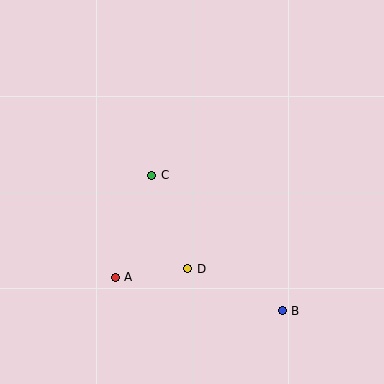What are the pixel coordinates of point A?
Point A is at (115, 277).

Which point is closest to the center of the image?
Point C at (152, 175) is closest to the center.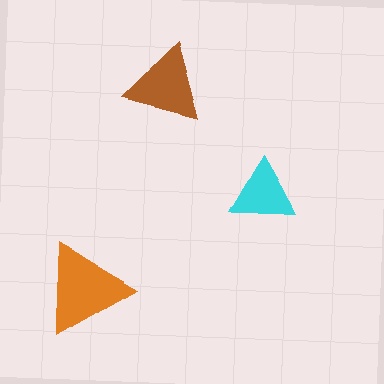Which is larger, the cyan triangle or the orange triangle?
The orange one.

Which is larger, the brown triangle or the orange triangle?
The orange one.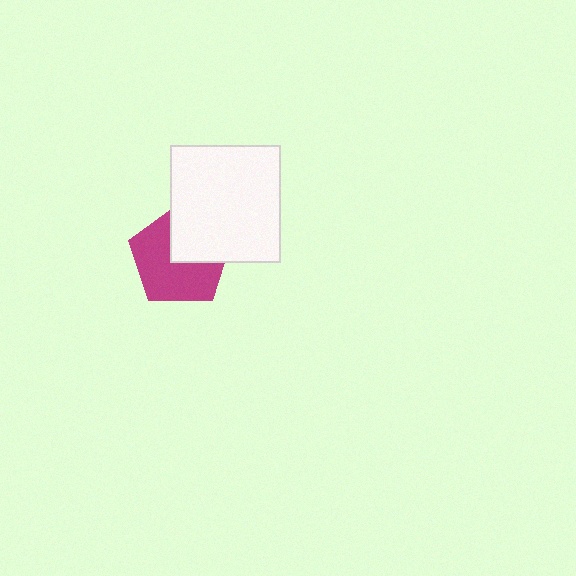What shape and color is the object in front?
The object in front is a white rectangle.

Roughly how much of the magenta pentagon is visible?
About half of it is visible (roughly 62%).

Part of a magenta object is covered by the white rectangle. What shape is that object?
It is a pentagon.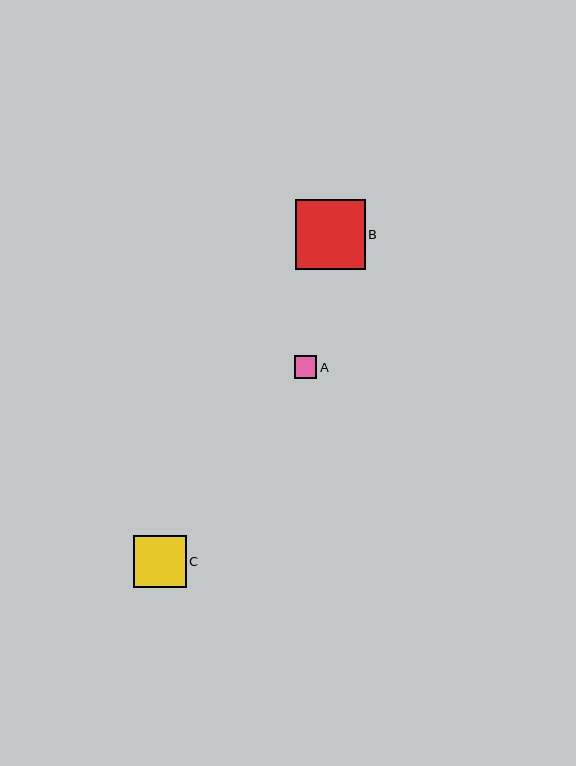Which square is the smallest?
Square A is the smallest with a size of approximately 23 pixels.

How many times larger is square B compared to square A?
Square B is approximately 3.0 times the size of square A.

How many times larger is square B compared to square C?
Square B is approximately 1.3 times the size of square C.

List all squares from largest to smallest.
From largest to smallest: B, C, A.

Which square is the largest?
Square B is the largest with a size of approximately 70 pixels.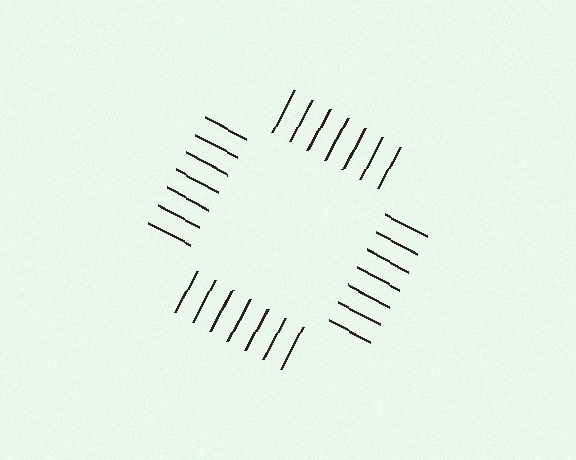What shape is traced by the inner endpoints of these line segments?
An illusory square — the line segments terminate on its edges but no continuous stroke is drawn.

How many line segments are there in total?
28 — 7 along each of the 4 edges.